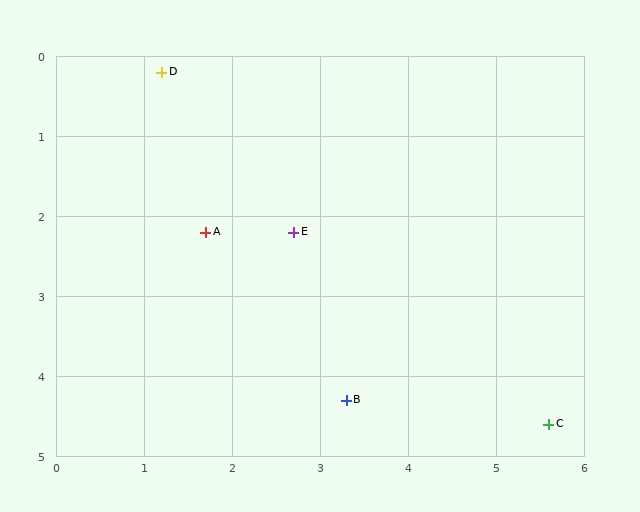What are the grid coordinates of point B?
Point B is at approximately (3.3, 4.3).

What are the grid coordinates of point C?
Point C is at approximately (5.6, 4.6).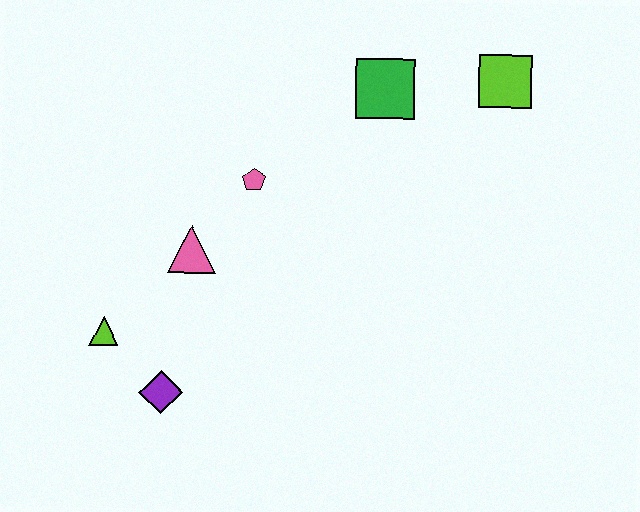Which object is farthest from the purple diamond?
The lime square is farthest from the purple diamond.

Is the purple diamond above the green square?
No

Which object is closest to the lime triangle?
The purple diamond is closest to the lime triangle.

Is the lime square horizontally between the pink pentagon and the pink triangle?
No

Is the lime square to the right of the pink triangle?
Yes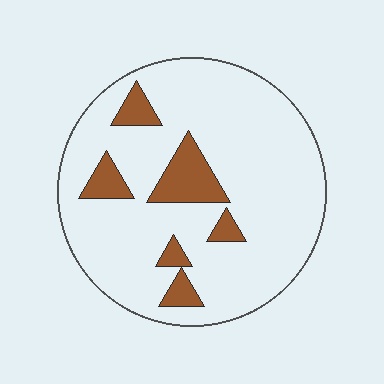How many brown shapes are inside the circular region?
6.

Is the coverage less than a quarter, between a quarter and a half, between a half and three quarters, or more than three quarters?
Less than a quarter.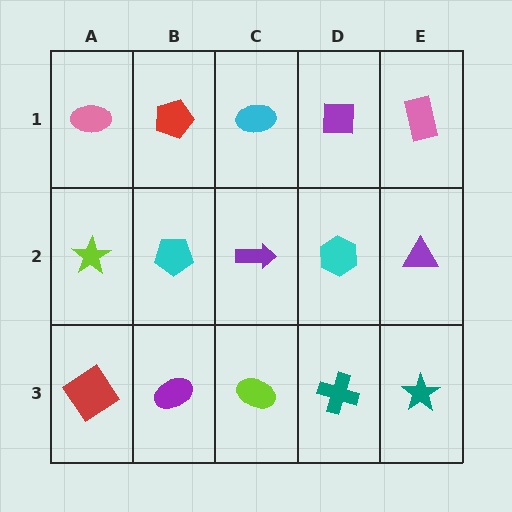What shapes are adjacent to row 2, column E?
A pink rectangle (row 1, column E), a teal star (row 3, column E), a cyan hexagon (row 2, column D).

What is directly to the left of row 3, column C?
A purple ellipse.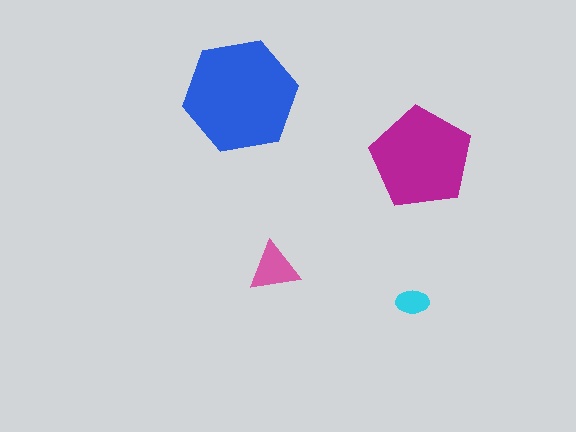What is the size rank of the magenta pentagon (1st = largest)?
2nd.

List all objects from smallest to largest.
The cyan ellipse, the pink triangle, the magenta pentagon, the blue hexagon.